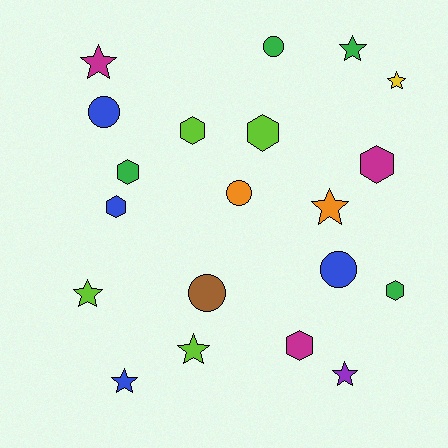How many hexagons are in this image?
There are 7 hexagons.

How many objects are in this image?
There are 20 objects.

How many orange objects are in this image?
There are 2 orange objects.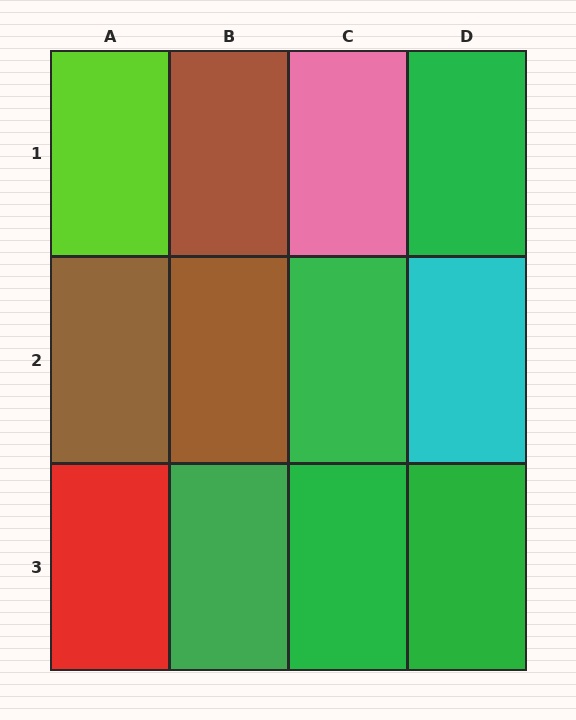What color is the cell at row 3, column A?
Red.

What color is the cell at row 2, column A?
Brown.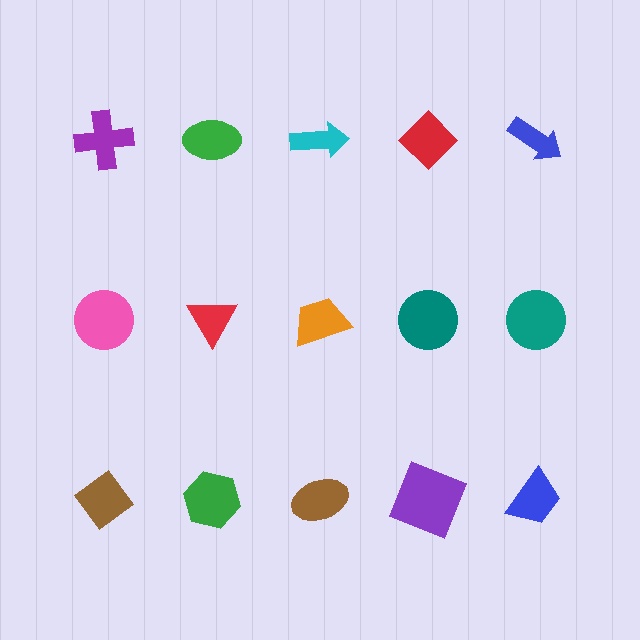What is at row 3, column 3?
A brown ellipse.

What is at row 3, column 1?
A brown diamond.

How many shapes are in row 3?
5 shapes.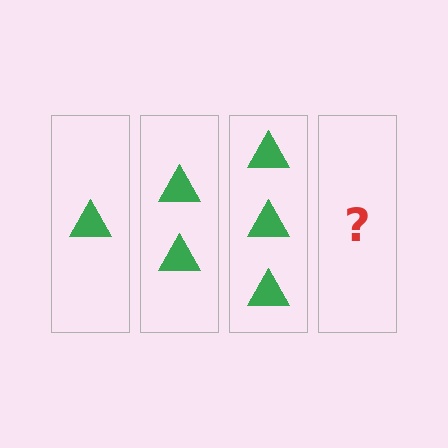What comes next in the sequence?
The next element should be 4 triangles.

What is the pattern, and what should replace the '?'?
The pattern is that each step adds one more triangle. The '?' should be 4 triangles.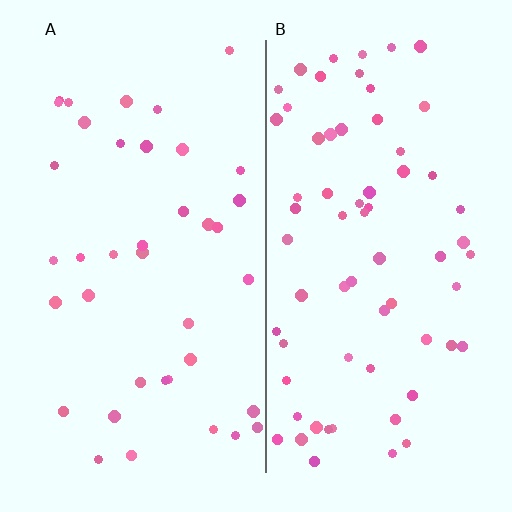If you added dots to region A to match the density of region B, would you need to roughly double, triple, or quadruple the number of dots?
Approximately double.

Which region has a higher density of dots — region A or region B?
B (the right).